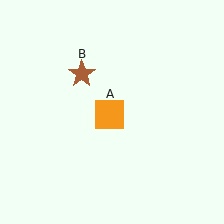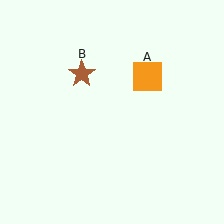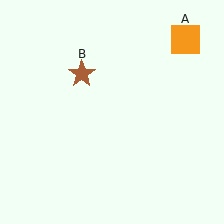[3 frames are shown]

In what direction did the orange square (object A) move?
The orange square (object A) moved up and to the right.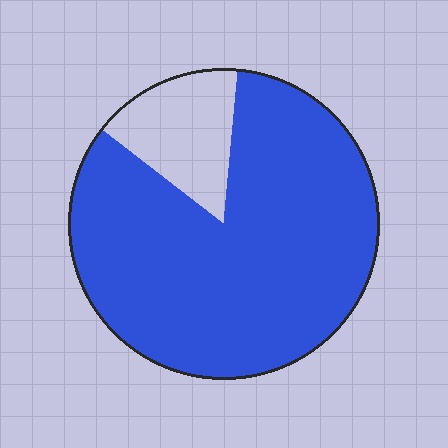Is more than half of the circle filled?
Yes.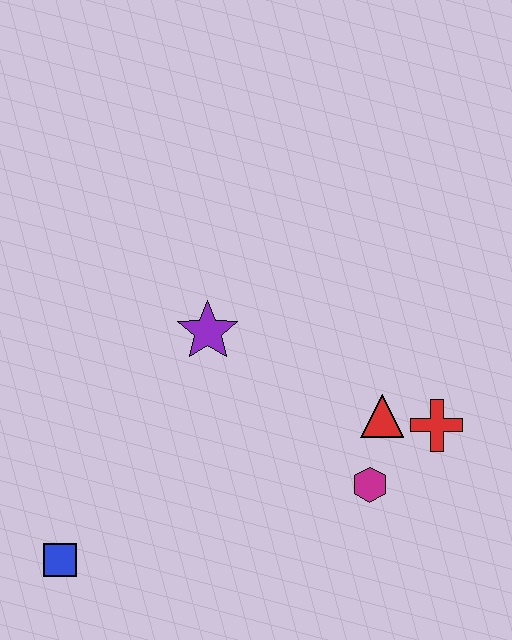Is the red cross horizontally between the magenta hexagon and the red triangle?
No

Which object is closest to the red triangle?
The red cross is closest to the red triangle.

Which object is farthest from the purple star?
The blue square is farthest from the purple star.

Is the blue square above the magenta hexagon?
No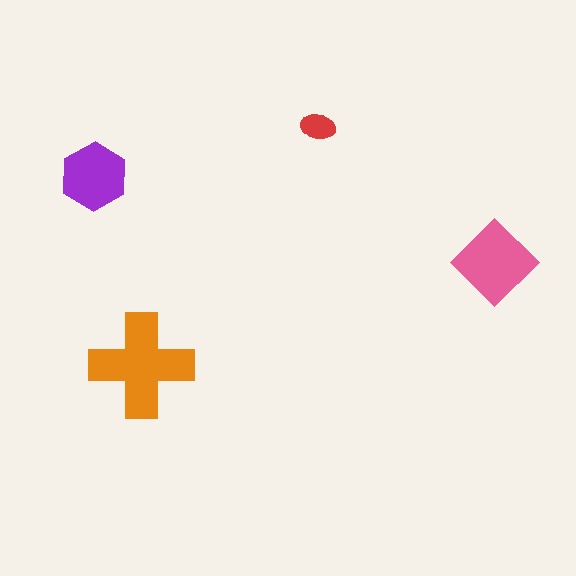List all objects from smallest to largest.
The red ellipse, the purple hexagon, the pink diamond, the orange cross.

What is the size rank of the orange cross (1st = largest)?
1st.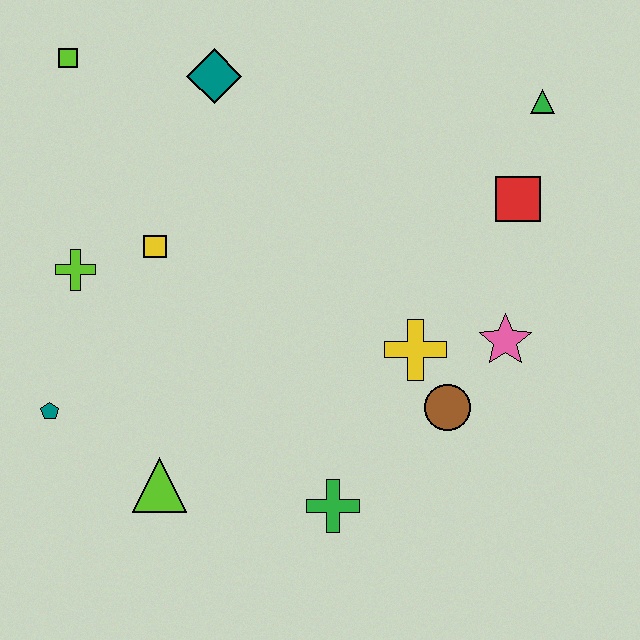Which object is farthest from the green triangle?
The teal pentagon is farthest from the green triangle.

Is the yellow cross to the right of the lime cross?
Yes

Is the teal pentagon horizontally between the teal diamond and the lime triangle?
No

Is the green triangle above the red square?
Yes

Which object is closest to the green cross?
The brown circle is closest to the green cross.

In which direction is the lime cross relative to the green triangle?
The lime cross is to the left of the green triangle.